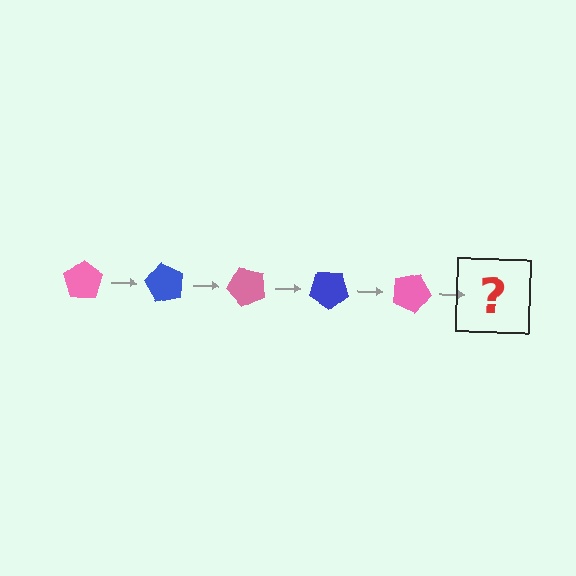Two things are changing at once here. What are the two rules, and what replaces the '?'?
The two rules are that it rotates 60 degrees each step and the color cycles through pink and blue. The '?' should be a blue pentagon, rotated 300 degrees from the start.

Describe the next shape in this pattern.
It should be a blue pentagon, rotated 300 degrees from the start.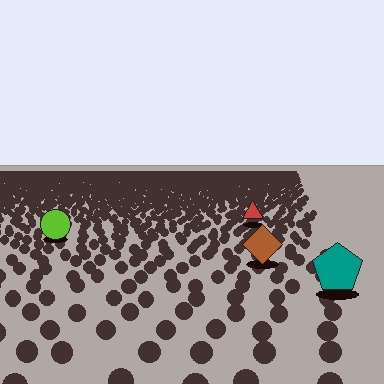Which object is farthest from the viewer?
The red triangle is farthest from the viewer. It appears smaller and the ground texture around it is denser.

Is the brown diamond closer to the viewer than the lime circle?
Yes. The brown diamond is closer — you can tell from the texture gradient: the ground texture is coarser near it.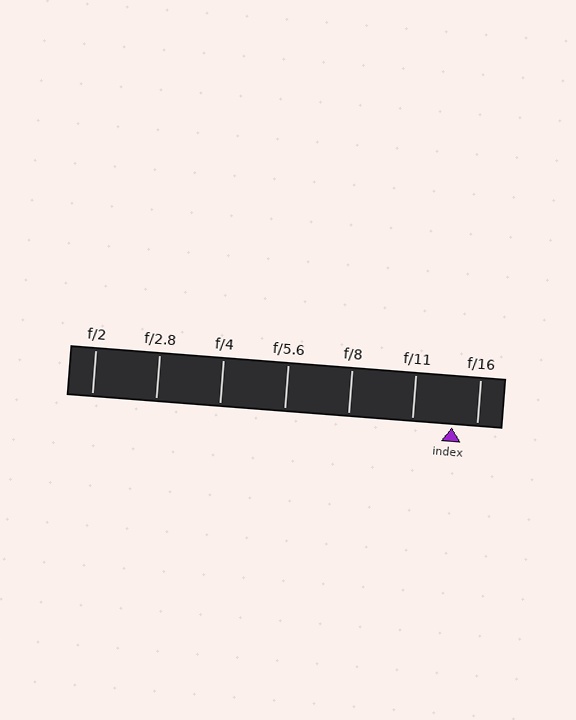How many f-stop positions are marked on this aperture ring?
There are 7 f-stop positions marked.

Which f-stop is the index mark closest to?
The index mark is closest to f/16.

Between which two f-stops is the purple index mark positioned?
The index mark is between f/11 and f/16.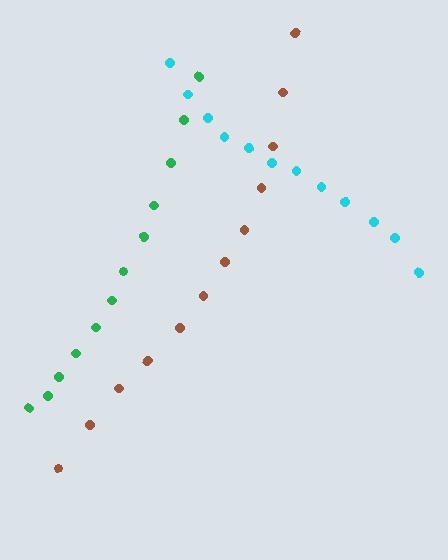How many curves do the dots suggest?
There are 3 distinct paths.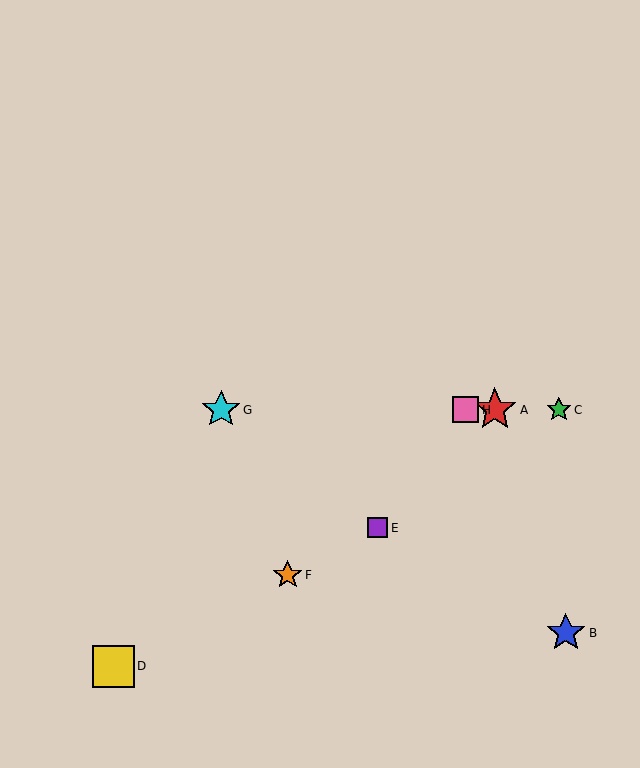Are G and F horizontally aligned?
No, G is at y≈410 and F is at y≈575.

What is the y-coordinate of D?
Object D is at y≈666.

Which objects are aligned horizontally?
Objects A, C, G, H are aligned horizontally.